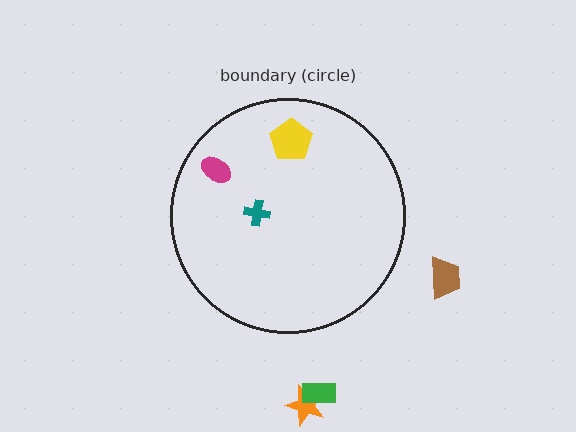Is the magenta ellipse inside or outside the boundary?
Inside.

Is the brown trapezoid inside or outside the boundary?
Outside.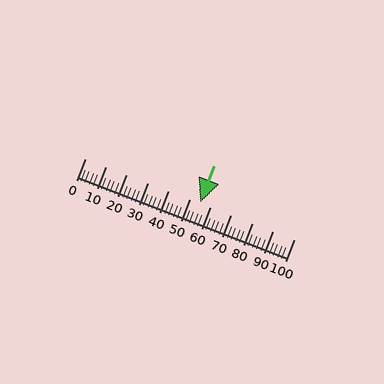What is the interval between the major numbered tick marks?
The major tick marks are spaced 10 units apart.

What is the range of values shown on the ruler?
The ruler shows values from 0 to 100.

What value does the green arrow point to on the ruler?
The green arrow points to approximately 55.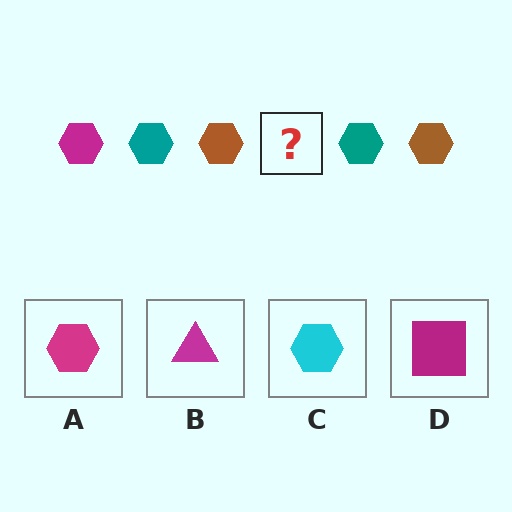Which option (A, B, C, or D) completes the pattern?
A.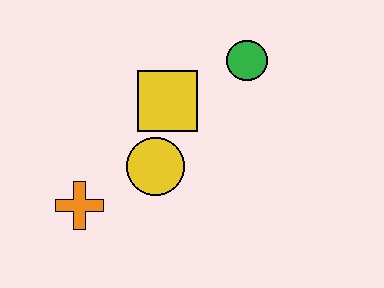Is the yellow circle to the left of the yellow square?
Yes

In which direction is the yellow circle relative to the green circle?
The yellow circle is below the green circle.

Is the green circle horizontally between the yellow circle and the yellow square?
No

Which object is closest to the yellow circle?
The yellow square is closest to the yellow circle.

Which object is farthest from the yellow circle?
The green circle is farthest from the yellow circle.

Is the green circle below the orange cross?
No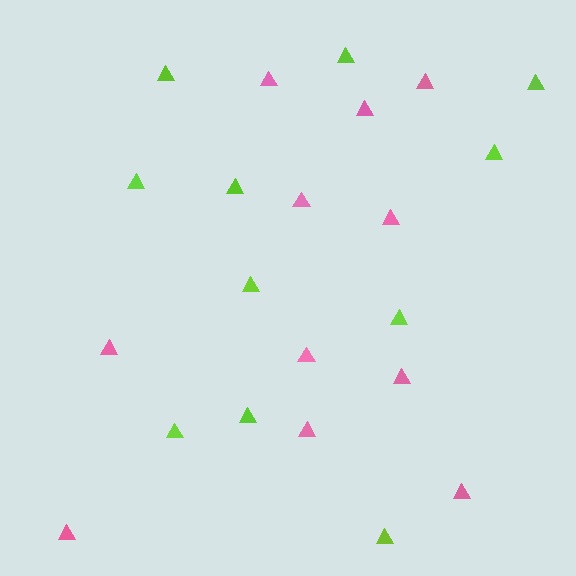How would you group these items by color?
There are 2 groups: one group of pink triangles (11) and one group of lime triangles (11).